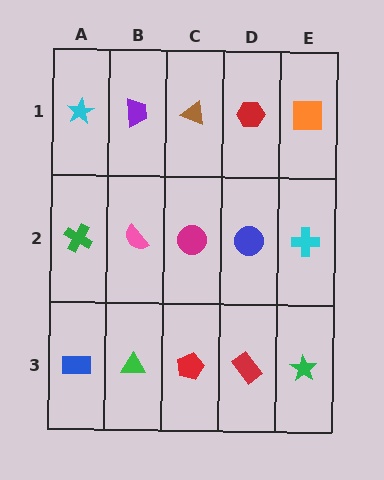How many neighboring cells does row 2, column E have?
3.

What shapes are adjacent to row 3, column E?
A cyan cross (row 2, column E), a red rectangle (row 3, column D).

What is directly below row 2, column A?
A blue rectangle.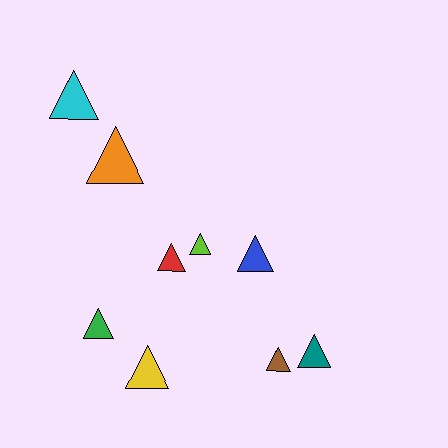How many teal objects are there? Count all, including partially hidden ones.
There is 1 teal object.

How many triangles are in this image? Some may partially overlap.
There are 9 triangles.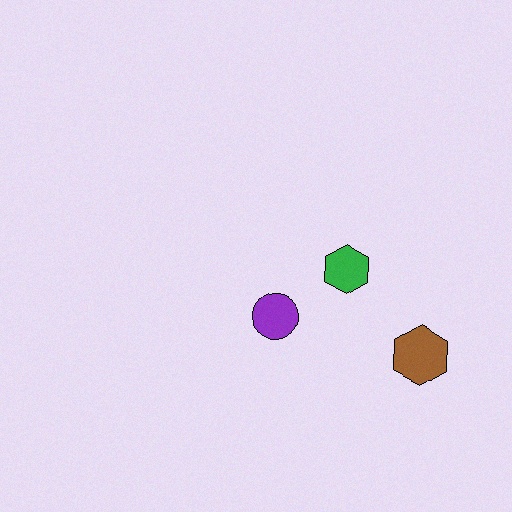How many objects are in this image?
There are 3 objects.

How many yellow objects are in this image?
There are no yellow objects.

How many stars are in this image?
There are no stars.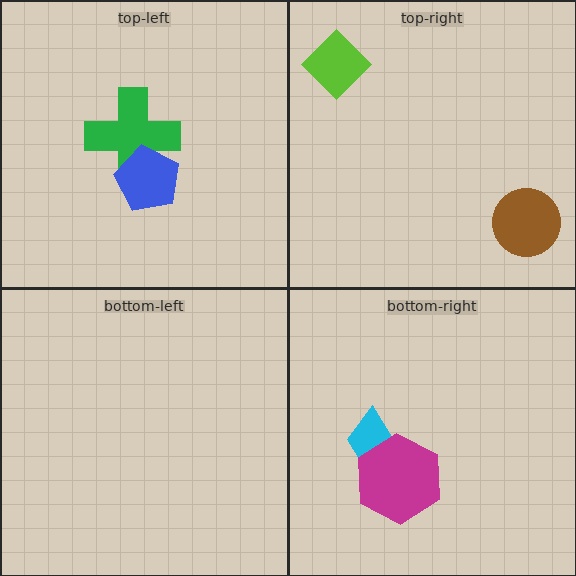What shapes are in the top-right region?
The lime diamond, the brown circle.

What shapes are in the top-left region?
The green cross, the blue pentagon.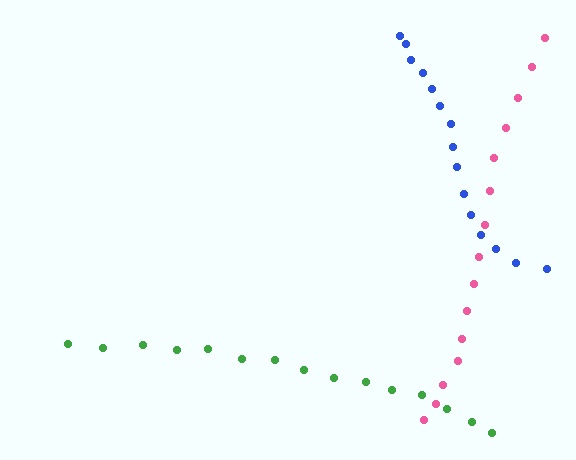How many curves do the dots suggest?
There are 3 distinct paths.